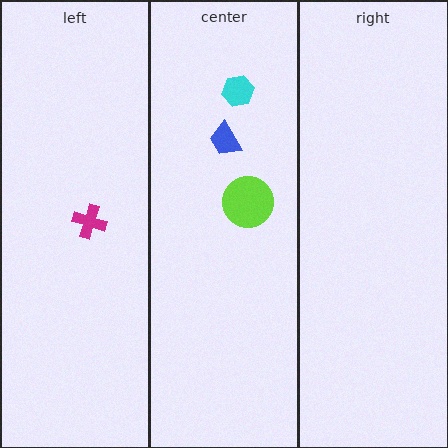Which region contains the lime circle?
The center region.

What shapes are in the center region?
The lime circle, the blue trapezoid, the cyan hexagon.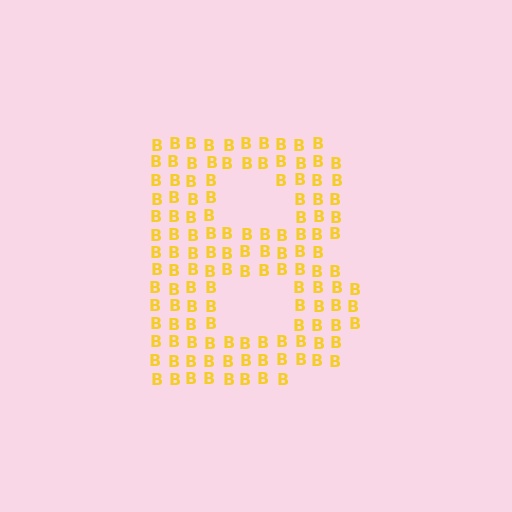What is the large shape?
The large shape is the letter B.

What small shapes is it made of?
It is made of small letter B's.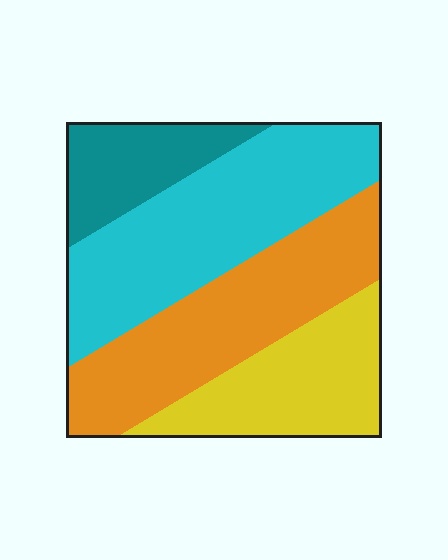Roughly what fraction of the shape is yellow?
Yellow covers 21% of the shape.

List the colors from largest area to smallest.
From largest to smallest: cyan, orange, yellow, teal.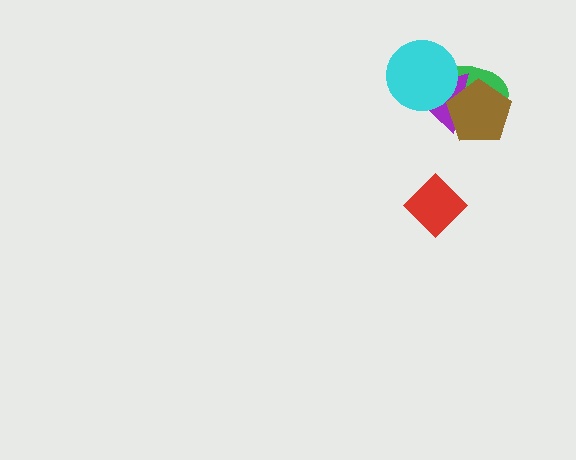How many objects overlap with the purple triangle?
3 objects overlap with the purple triangle.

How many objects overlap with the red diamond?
0 objects overlap with the red diamond.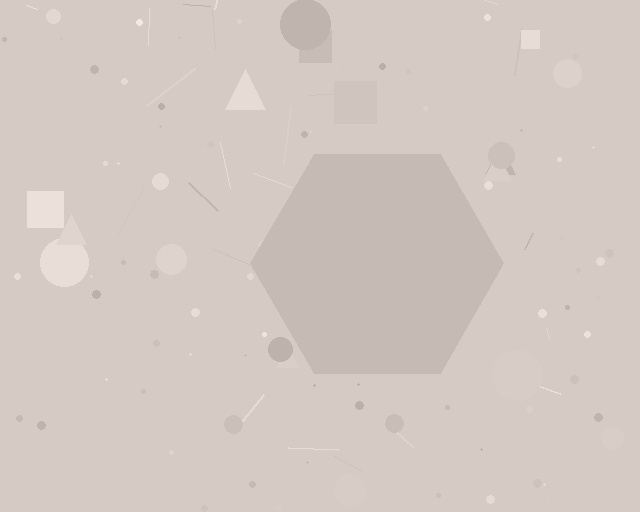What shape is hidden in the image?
A hexagon is hidden in the image.